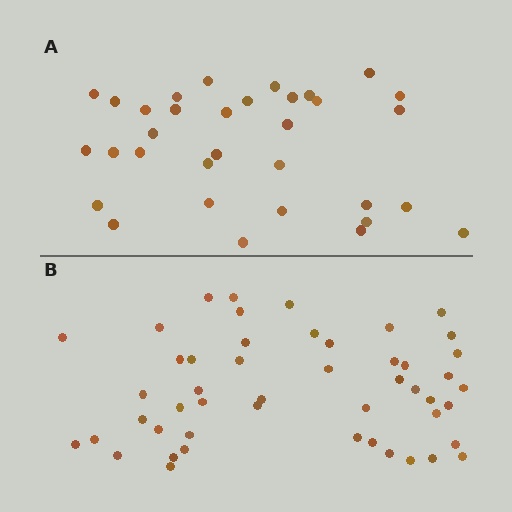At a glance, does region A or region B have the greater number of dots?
Region B (the bottom region) has more dots.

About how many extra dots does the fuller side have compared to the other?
Region B has approximately 15 more dots than region A.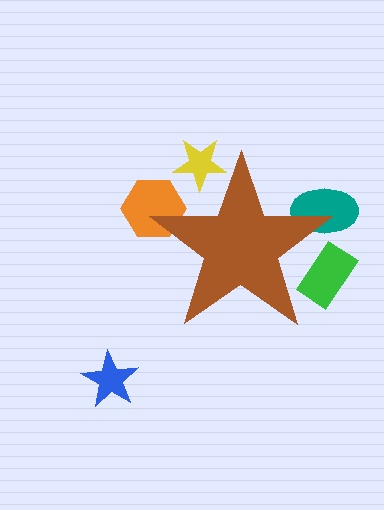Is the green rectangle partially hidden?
Yes, the green rectangle is partially hidden behind the brown star.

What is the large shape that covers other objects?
A brown star.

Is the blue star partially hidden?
No, the blue star is fully visible.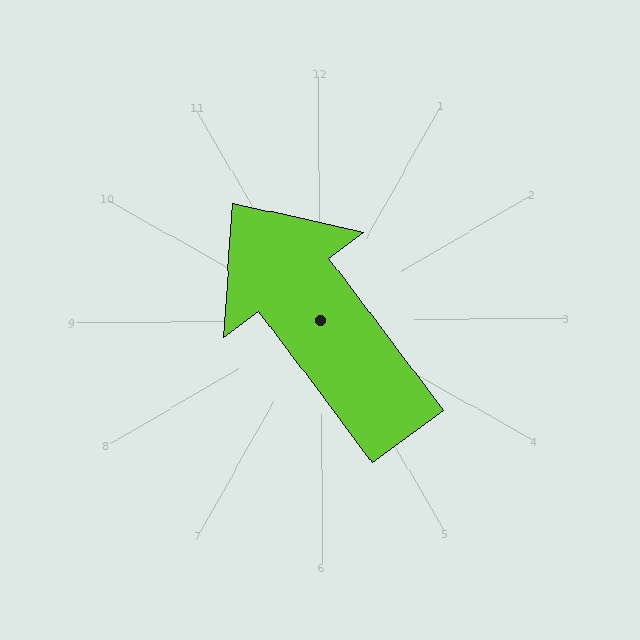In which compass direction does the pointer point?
Northwest.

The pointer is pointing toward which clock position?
Roughly 11 o'clock.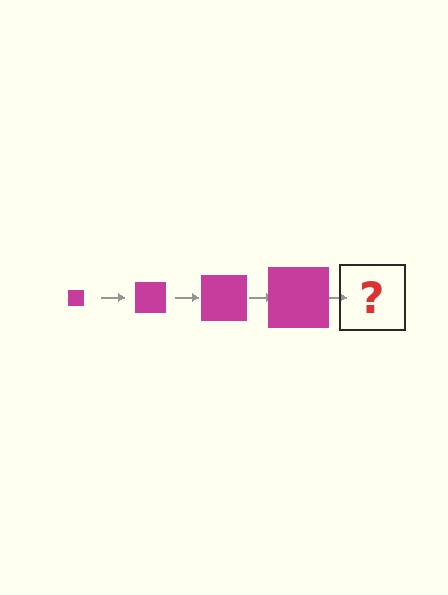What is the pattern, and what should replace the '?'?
The pattern is that the square gets progressively larger each step. The '?' should be a magenta square, larger than the previous one.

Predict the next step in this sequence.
The next step is a magenta square, larger than the previous one.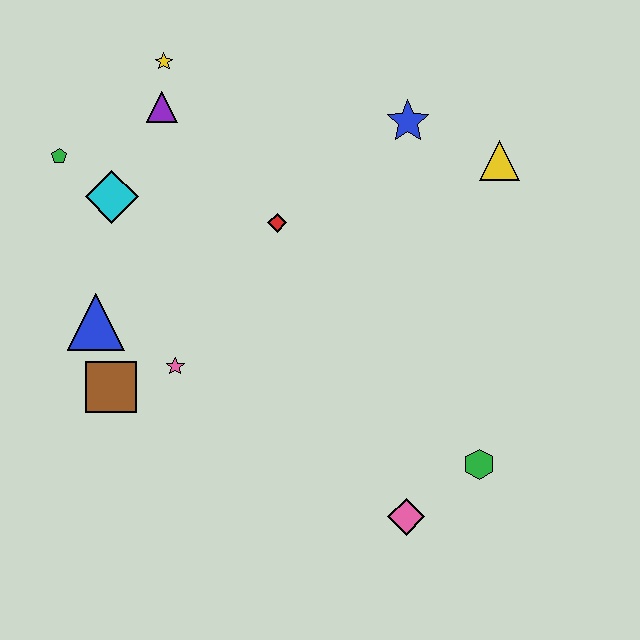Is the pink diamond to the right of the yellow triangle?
No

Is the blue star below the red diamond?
No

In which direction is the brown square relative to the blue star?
The brown square is to the left of the blue star.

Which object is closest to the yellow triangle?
The blue star is closest to the yellow triangle.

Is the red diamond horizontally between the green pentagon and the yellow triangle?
Yes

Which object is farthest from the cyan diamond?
The green hexagon is farthest from the cyan diamond.